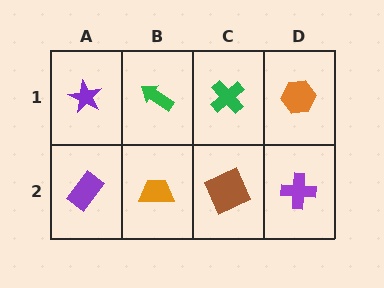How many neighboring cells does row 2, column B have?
3.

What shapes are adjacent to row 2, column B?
A green arrow (row 1, column B), a purple rectangle (row 2, column A), a brown square (row 2, column C).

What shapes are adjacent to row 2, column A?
A purple star (row 1, column A), an orange trapezoid (row 2, column B).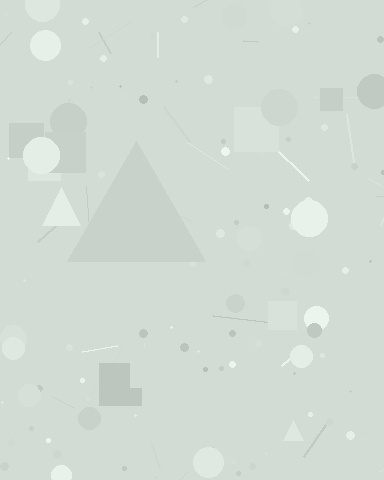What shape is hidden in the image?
A triangle is hidden in the image.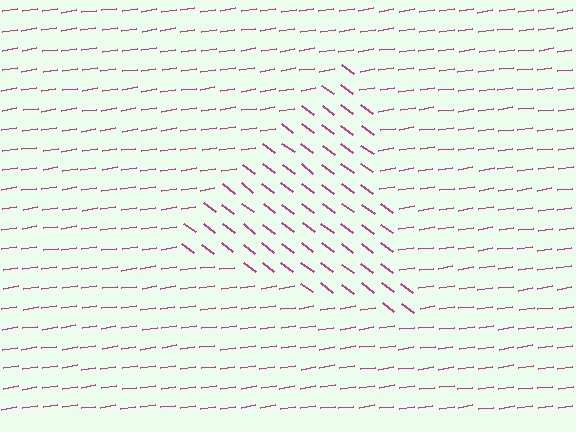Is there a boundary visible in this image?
Yes, there is a texture boundary formed by a change in line orientation.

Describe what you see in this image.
The image is filled with small magenta line segments. A triangle region in the image has lines oriented differently from the surrounding lines, creating a visible texture boundary.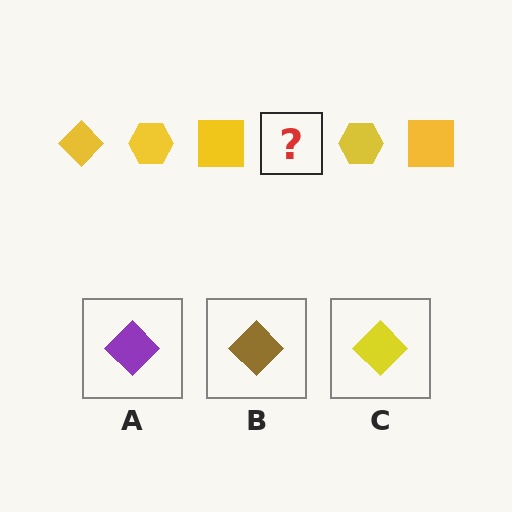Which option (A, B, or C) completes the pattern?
C.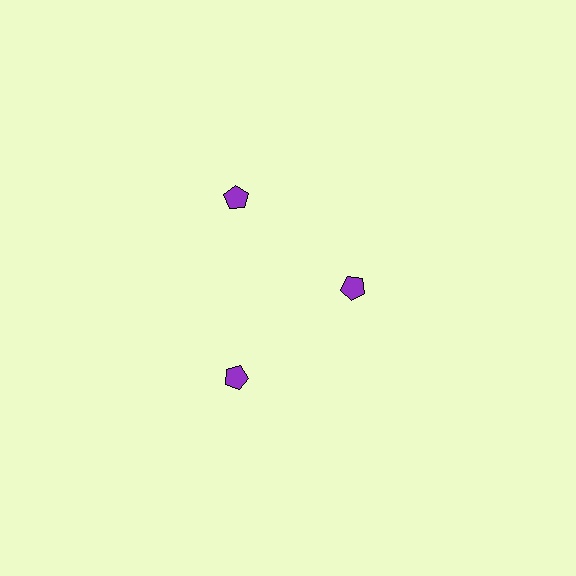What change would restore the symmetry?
The symmetry would be restored by moving it outward, back onto the ring so that all 3 pentagons sit at equal angles and equal distance from the center.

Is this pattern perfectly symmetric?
No. The 3 purple pentagons are arranged in a ring, but one element near the 3 o'clock position is pulled inward toward the center, breaking the 3-fold rotational symmetry.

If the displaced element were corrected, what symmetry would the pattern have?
It would have 3-fold rotational symmetry — the pattern would map onto itself every 120 degrees.